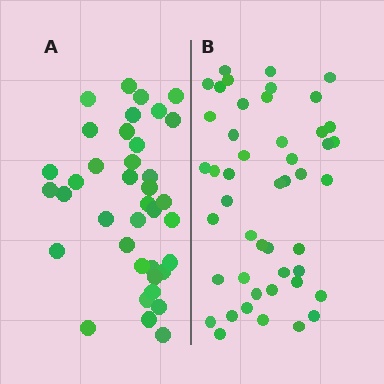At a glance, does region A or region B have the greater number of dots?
Region B (the right region) has more dots.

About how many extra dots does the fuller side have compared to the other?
Region B has roughly 8 or so more dots than region A.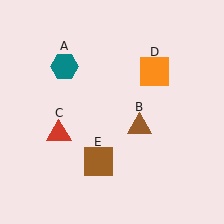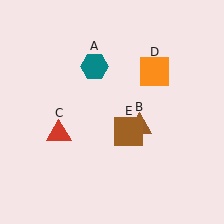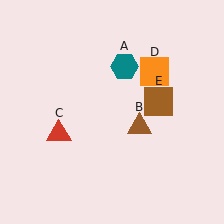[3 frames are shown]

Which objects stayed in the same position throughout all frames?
Brown triangle (object B) and red triangle (object C) and orange square (object D) remained stationary.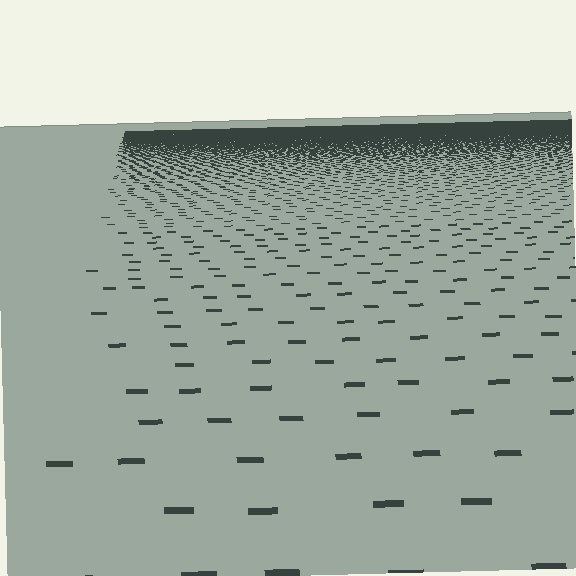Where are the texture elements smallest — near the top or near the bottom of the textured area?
Near the top.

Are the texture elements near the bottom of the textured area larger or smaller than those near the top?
Larger. Near the bottom, elements are closer to the viewer and appear at a bigger on-screen size.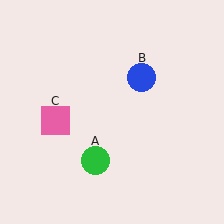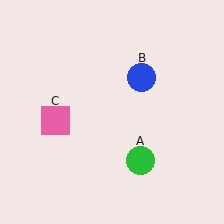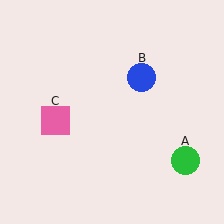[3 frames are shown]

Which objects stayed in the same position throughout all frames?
Blue circle (object B) and pink square (object C) remained stationary.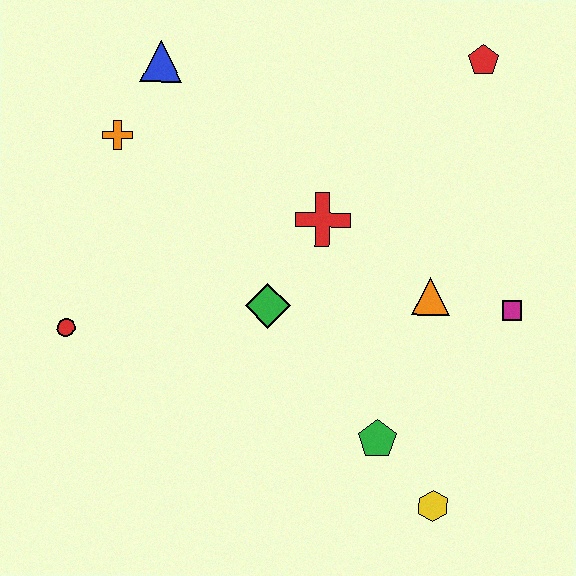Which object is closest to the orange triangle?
The magenta square is closest to the orange triangle.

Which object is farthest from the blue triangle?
The yellow hexagon is farthest from the blue triangle.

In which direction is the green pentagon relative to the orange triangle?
The green pentagon is below the orange triangle.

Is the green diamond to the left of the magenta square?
Yes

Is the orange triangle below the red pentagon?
Yes